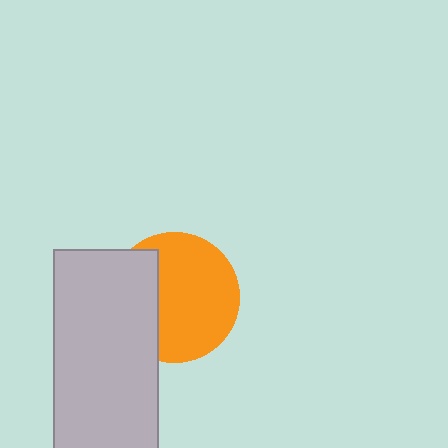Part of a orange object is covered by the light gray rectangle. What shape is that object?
It is a circle.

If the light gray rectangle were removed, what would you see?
You would see the complete orange circle.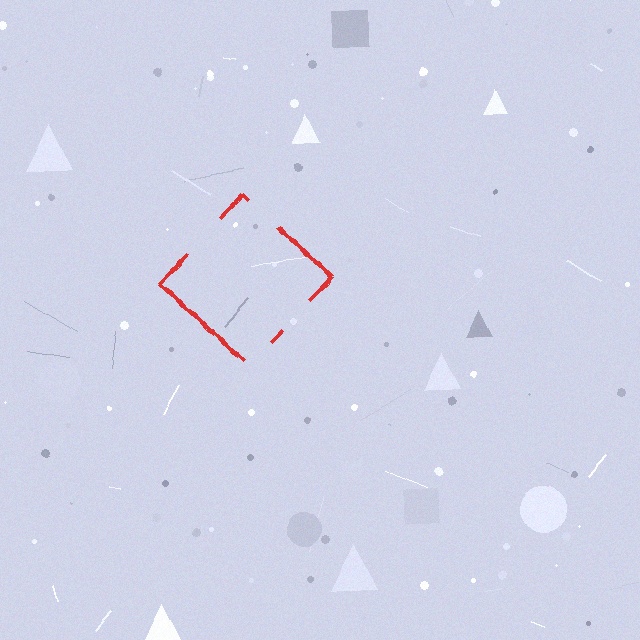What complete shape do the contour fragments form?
The contour fragments form a diamond.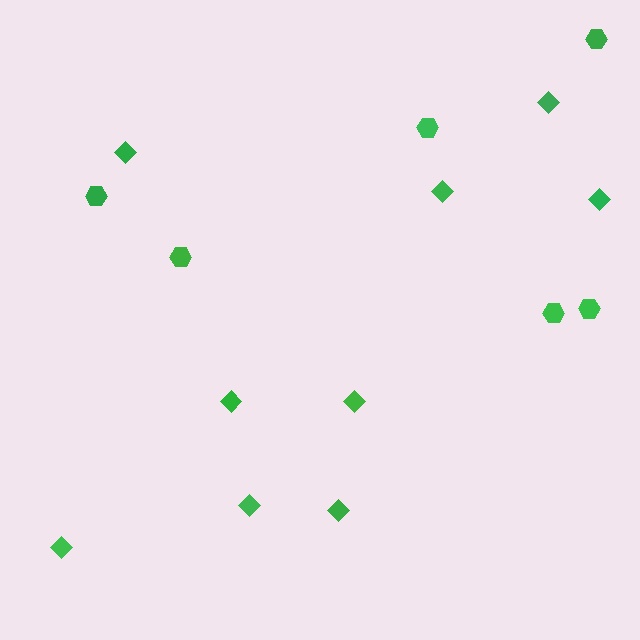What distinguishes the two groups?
There are 2 groups: one group of hexagons (6) and one group of diamonds (9).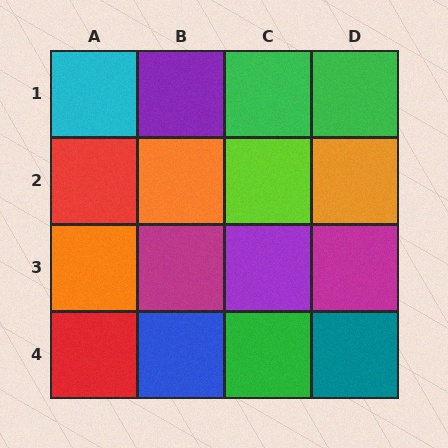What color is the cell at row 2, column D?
Orange.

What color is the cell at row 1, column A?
Cyan.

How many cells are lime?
1 cell is lime.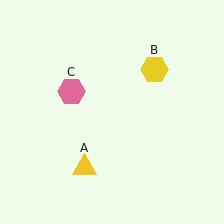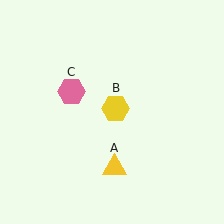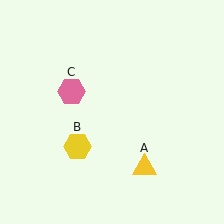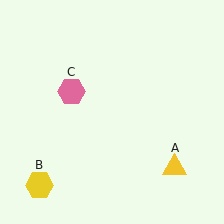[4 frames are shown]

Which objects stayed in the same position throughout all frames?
Pink hexagon (object C) remained stationary.